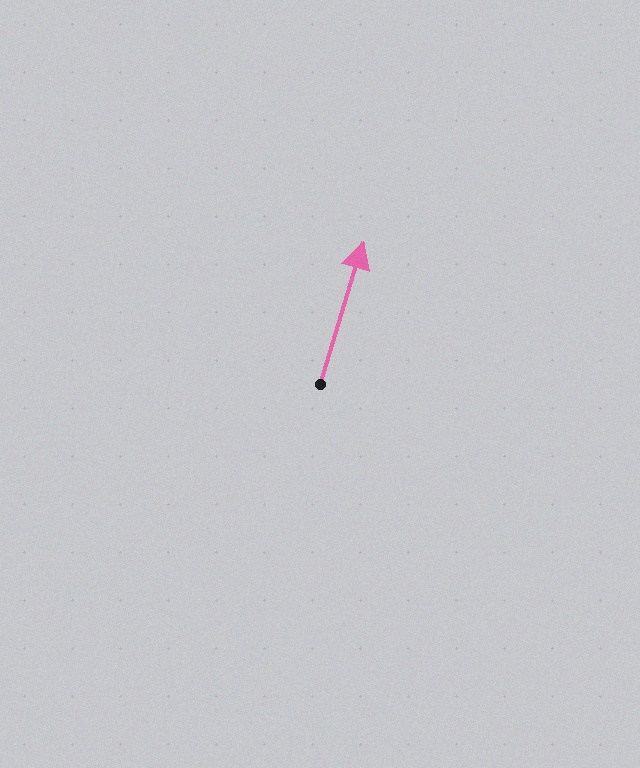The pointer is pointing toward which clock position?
Roughly 1 o'clock.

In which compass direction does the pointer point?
North.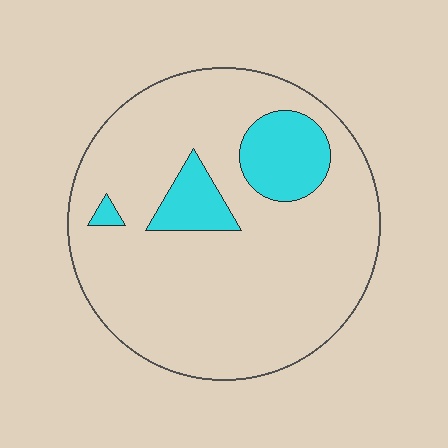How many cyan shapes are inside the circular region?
3.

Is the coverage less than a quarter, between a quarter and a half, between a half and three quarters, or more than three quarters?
Less than a quarter.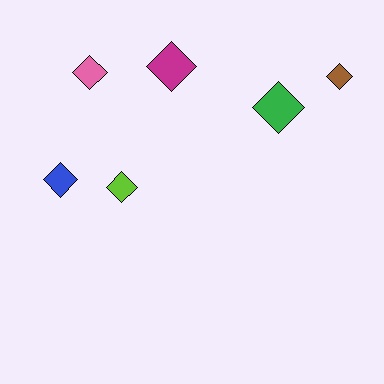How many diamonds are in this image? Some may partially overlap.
There are 6 diamonds.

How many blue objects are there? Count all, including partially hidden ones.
There is 1 blue object.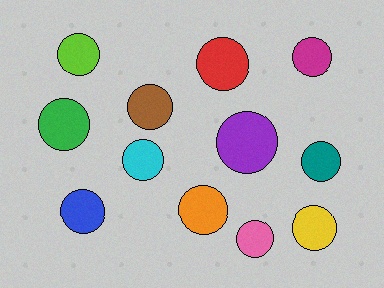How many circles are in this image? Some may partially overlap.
There are 12 circles.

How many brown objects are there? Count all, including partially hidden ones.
There is 1 brown object.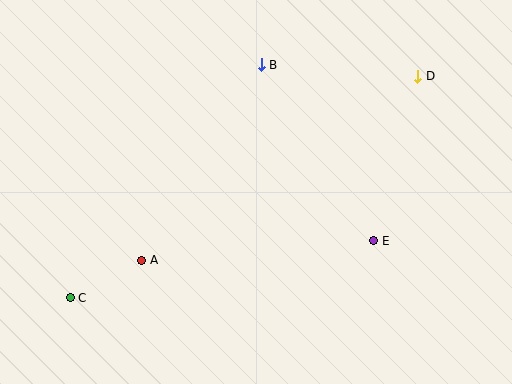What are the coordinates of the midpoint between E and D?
The midpoint between E and D is at (396, 159).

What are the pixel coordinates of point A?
Point A is at (142, 260).